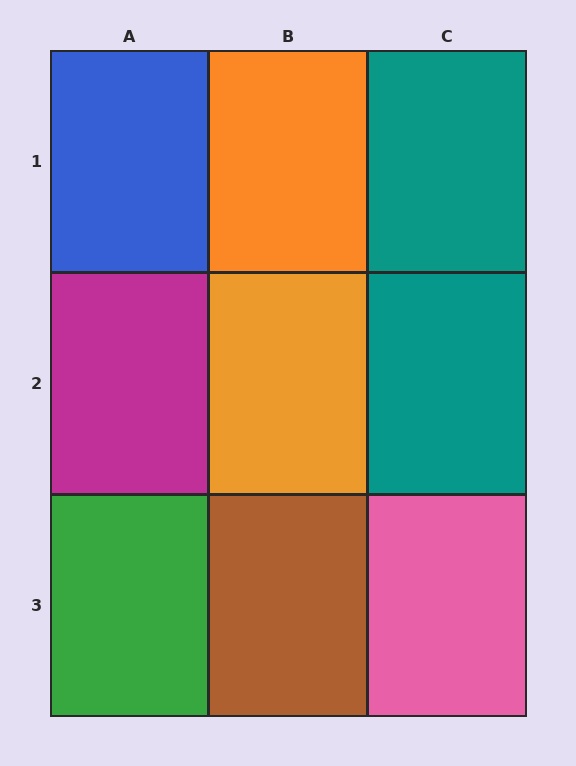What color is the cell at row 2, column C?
Teal.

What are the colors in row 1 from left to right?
Blue, orange, teal.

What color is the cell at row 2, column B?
Orange.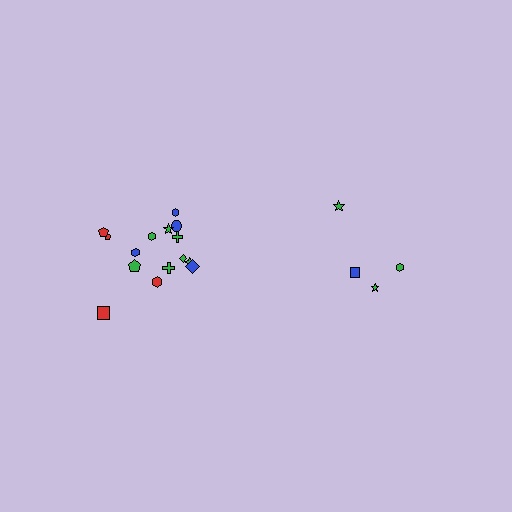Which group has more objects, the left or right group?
The left group.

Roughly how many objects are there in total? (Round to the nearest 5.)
Roughly 20 objects in total.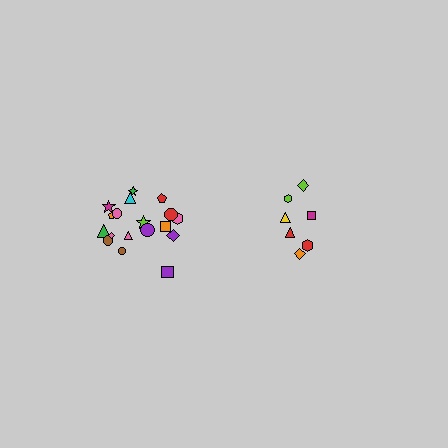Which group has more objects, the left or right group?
The left group.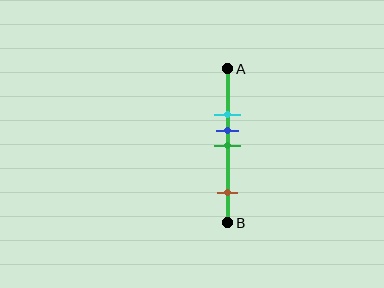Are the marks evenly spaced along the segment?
No, the marks are not evenly spaced.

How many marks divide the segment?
There are 4 marks dividing the segment.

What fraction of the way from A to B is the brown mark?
The brown mark is approximately 80% (0.8) of the way from A to B.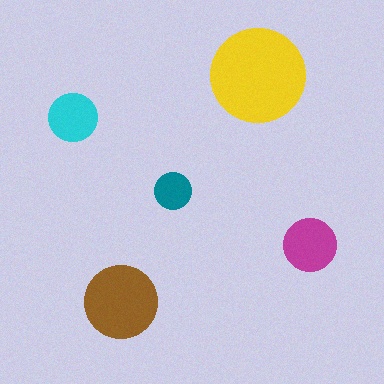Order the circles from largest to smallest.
the yellow one, the brown one, the magenta one, the cyan one, the teal one.